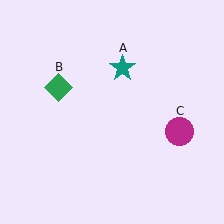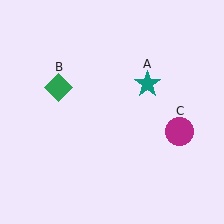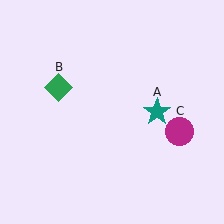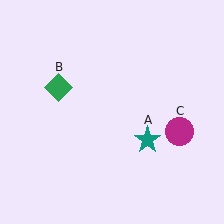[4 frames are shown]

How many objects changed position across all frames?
1 object changed position: teal star (object A).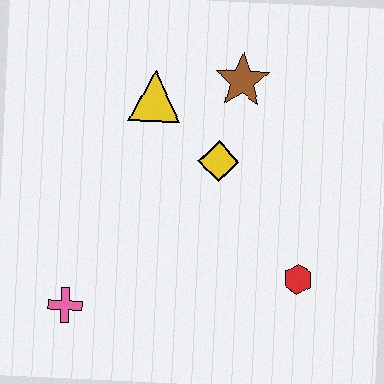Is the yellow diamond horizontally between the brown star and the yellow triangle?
Yes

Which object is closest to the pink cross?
The yellow diamond is closest to the pink cross.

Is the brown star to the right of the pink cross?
Yes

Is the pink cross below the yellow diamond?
Yes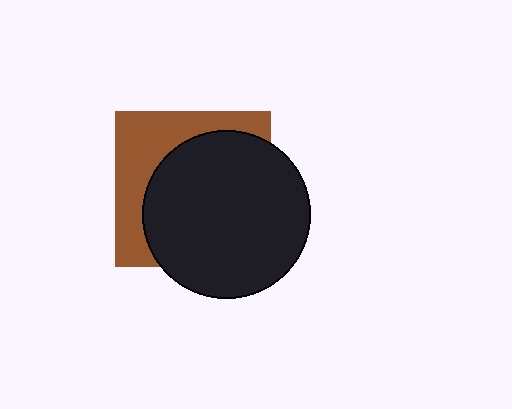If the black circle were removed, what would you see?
You would see the complete brown square.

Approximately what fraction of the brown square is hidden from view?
Roughly 65% of the brown square is hidden behind the black circle.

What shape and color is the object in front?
The object in front is a black circle.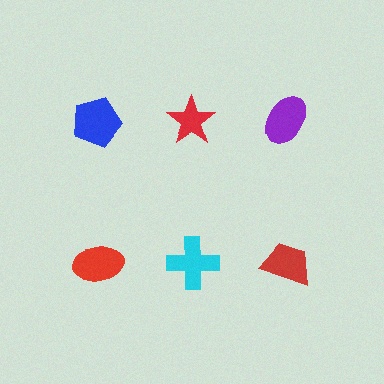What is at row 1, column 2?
A red star.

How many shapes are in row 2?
3 shapes.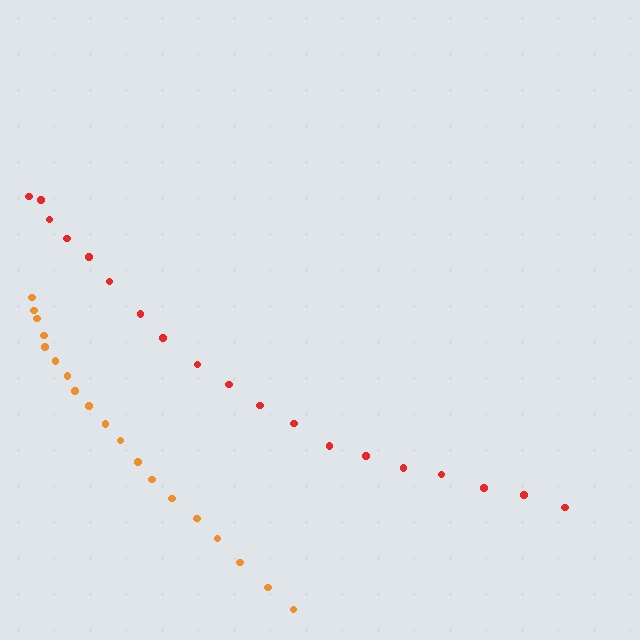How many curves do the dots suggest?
There are 2 distinct paths.